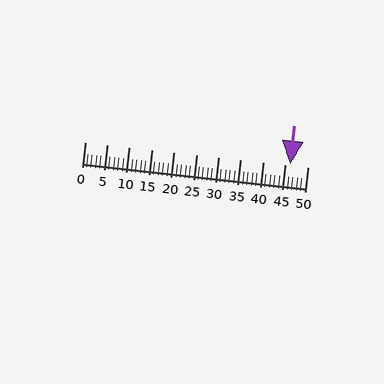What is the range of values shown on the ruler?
The ruler shows values from 0 to 50.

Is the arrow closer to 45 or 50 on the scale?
The arrow is closer to 45.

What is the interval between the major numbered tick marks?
The major tick marks are spaced 5 units apart.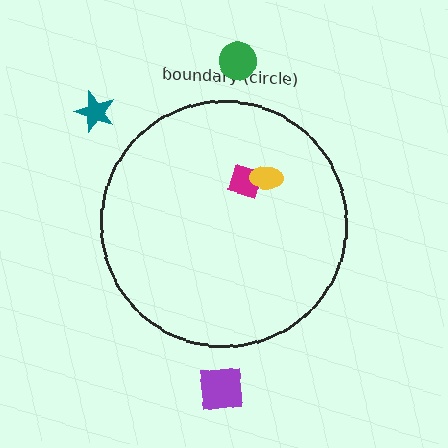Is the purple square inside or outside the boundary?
Outside.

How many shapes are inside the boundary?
2 inside, 3 outside.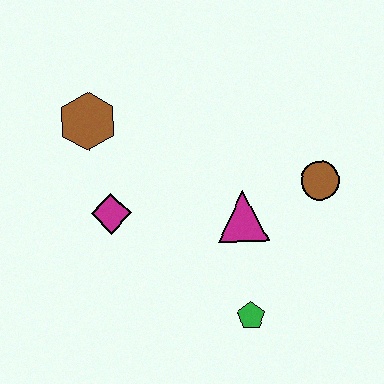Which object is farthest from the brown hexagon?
The green pentagon is farthest from the brown hexagon.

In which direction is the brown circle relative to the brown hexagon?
The brown circle is to the right of the brown hexagon.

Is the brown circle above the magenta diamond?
Yes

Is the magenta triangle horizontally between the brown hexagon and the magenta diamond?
No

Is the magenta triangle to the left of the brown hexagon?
No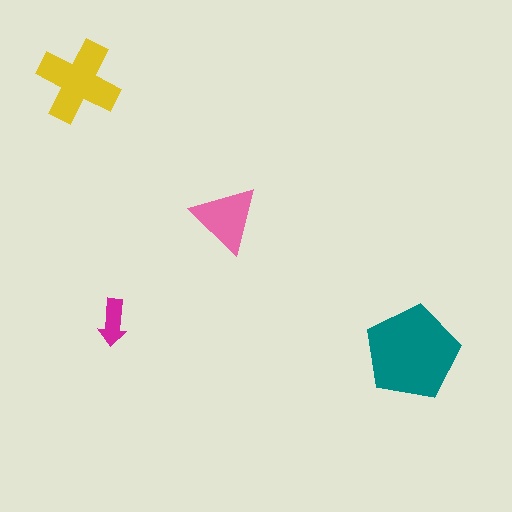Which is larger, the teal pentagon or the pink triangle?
The teal pentagon.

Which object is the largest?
The teal pentagon.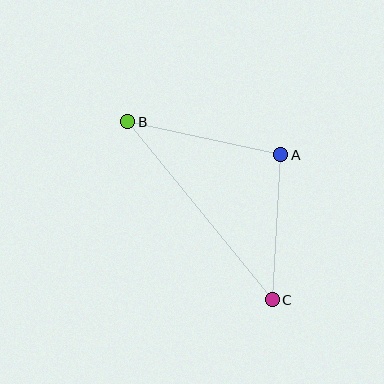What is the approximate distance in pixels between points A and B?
The distance between A and B is approximately 156 pixels.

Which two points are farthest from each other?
Points B and C are farthest from each other.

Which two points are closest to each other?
Points A and C are closest to each other.